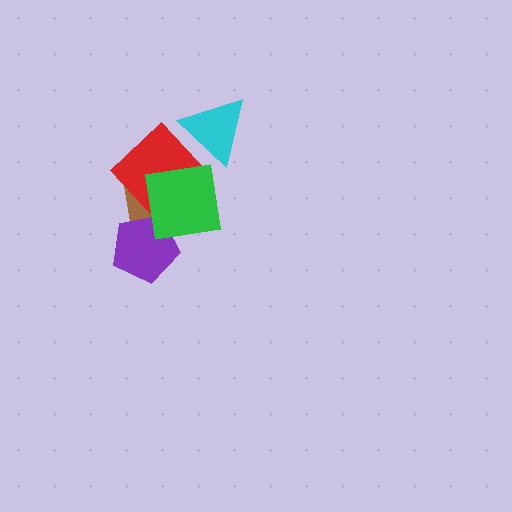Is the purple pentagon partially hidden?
Yes, it is partially covered by another shape.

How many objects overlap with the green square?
3 objects overlap with the green square.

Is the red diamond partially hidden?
Yes, it is partially covered by another shape.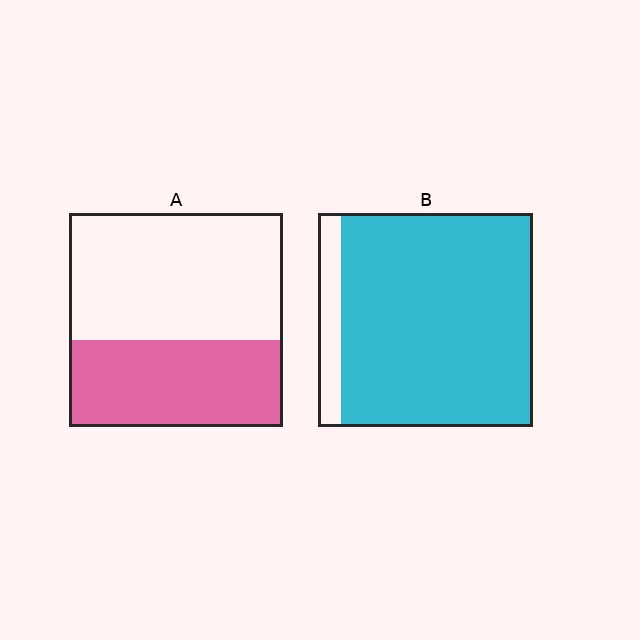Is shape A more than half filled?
No.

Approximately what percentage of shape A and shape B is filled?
A is approximately 40% and B is approximately 90%.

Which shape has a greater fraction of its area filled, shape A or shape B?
Shape B.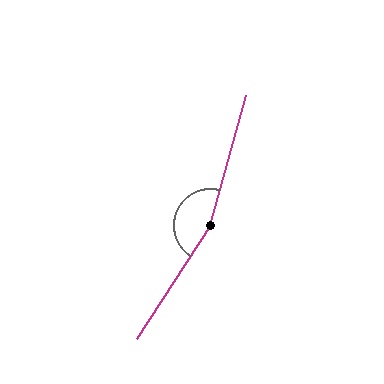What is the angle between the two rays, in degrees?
Approximately 163 degrees.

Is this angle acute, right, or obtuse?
It is obtuse.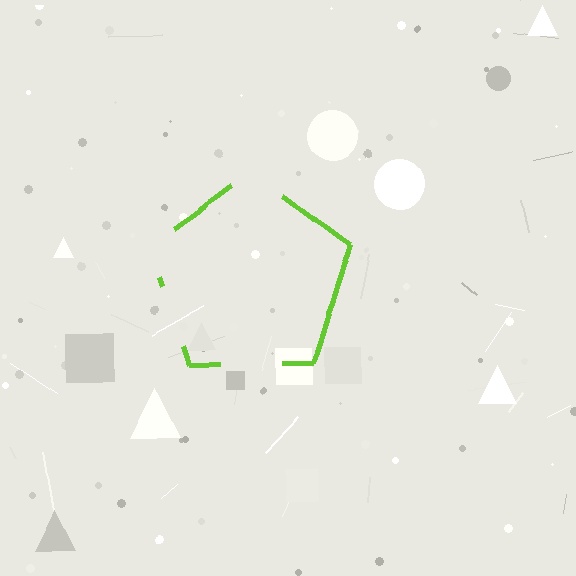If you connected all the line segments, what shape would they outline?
They would outline a pentagon.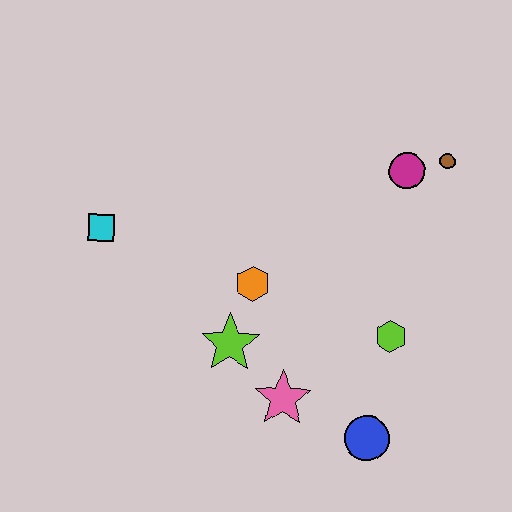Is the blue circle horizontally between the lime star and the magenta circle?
Yes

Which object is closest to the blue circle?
The pink star is closest to the blue circle.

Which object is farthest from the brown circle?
The cyan square is farthest from the brown circle.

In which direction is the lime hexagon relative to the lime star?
The lime hexagon is to the right of the lime star.